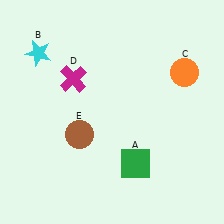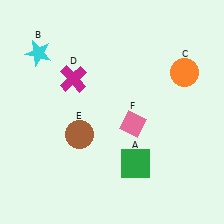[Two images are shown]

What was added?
A pink diamond (F) was added in Image 2.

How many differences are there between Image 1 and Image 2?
There is 1 difference between the two images.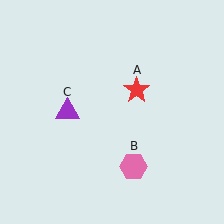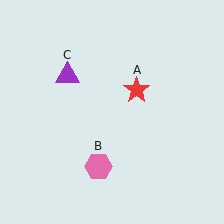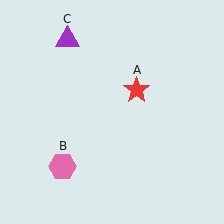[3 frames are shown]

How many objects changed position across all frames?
2 objects changed position: pink hexagon (object B), purple triangle (object C).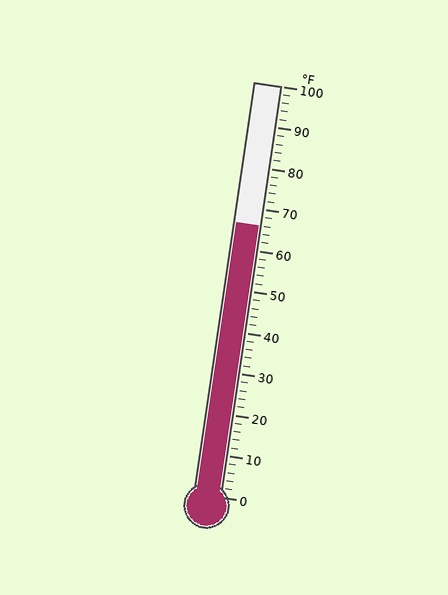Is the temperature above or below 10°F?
The temperature is above 10°F.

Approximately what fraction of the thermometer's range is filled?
The thermometer is filled to approximately 65% of its range.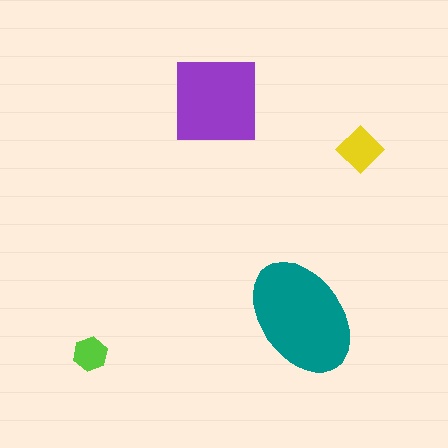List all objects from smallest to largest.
The lime hexagon, the yellow diamond, the purple square, the teal ellipse.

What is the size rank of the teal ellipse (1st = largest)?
1st.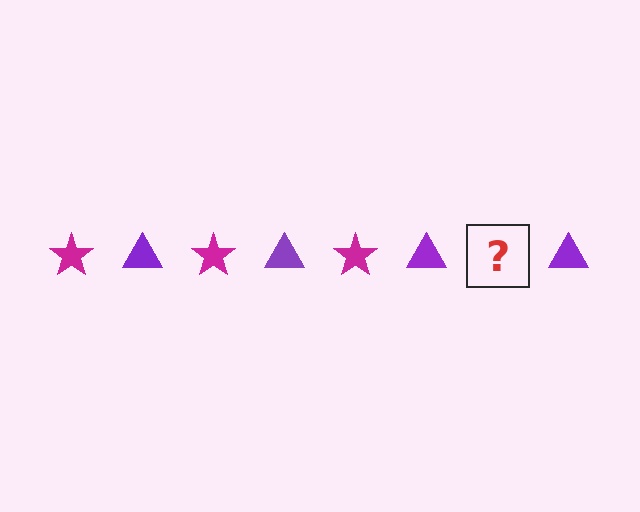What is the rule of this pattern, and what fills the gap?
The rule is that the pattern alternates between magenta star and purple triangle. The gap should be filled with a magenta star.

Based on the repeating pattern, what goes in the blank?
The blank should be a magenta star.